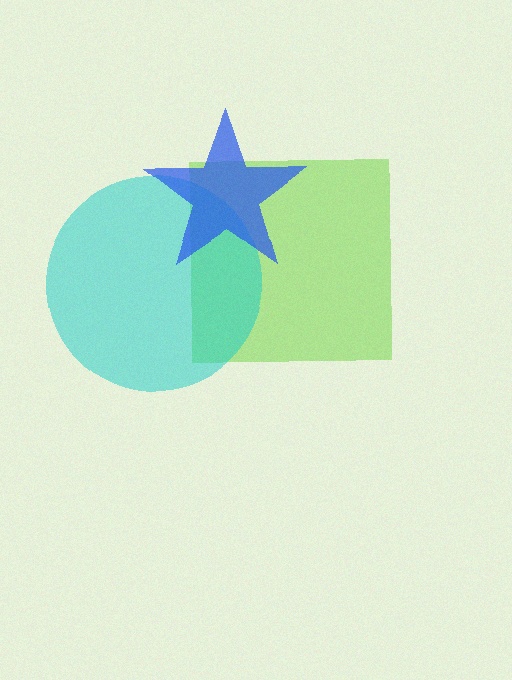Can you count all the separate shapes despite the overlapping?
Yes, there are 3 separate shapes.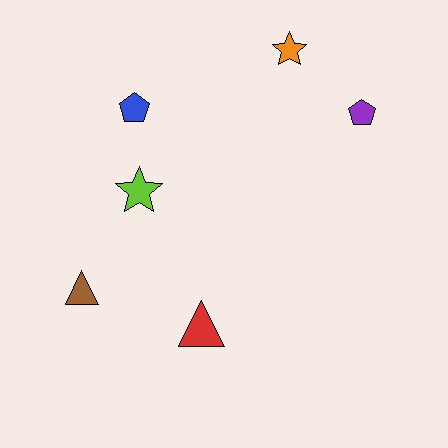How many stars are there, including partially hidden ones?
There are 2 stars.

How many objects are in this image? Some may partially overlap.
There are 6 objects.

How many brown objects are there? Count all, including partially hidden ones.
There is 1 brown object.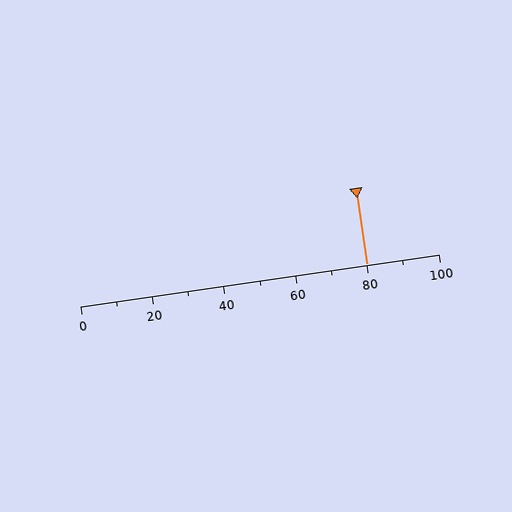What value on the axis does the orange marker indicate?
The marker indicates approximately 80.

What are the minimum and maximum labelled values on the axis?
The axis runs from 0 to 100.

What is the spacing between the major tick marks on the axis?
The major ticks are spaced 20 apart.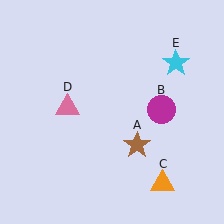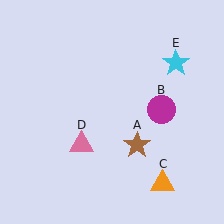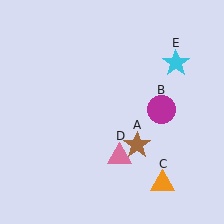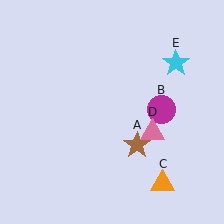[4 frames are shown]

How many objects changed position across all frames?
1 object changed position: pink triangle (object D).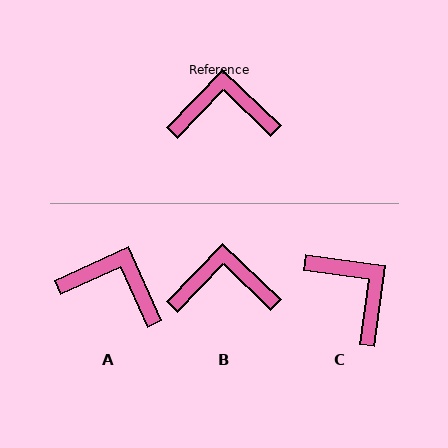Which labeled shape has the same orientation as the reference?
B.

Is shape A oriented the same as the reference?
No, it is off by about 22 degrees.